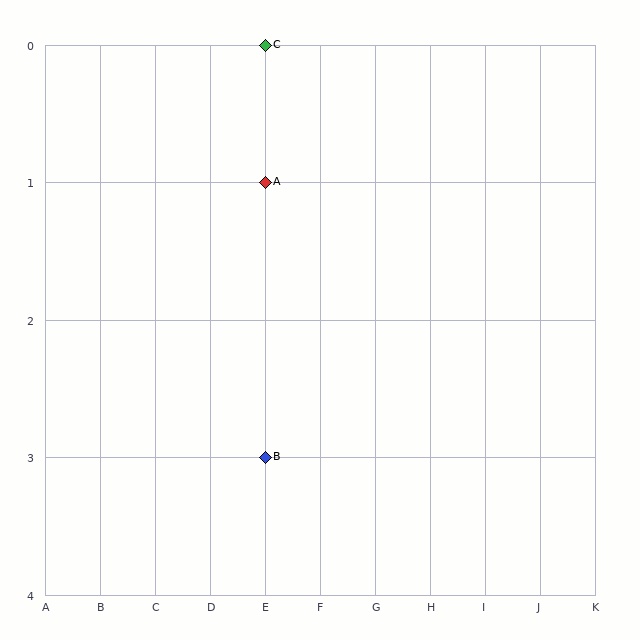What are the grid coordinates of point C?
Point C is at grid coordinates (E, 0).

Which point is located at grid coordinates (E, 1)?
Point A is at (E, 1).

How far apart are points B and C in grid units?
Points B and C are 3 rows apart.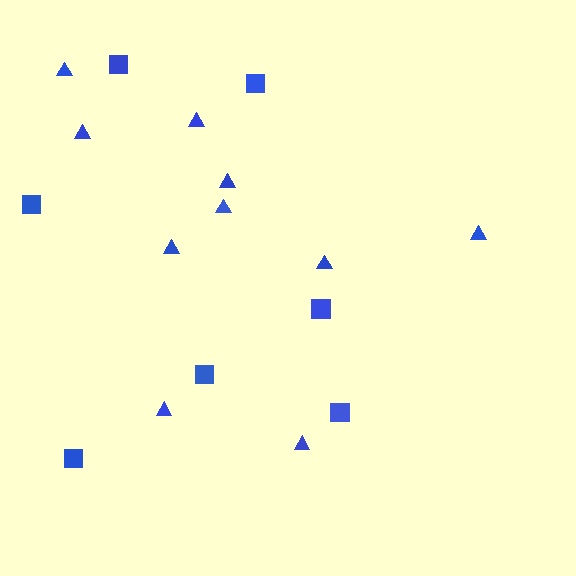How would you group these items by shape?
There are 2 groups: one group of squares (7) and one group of triangles (10).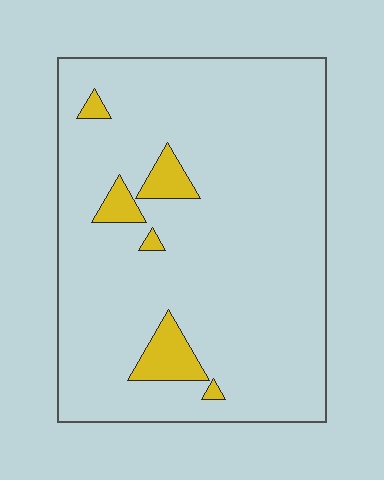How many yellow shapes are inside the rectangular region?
6.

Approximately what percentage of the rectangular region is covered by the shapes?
Approximately 10%.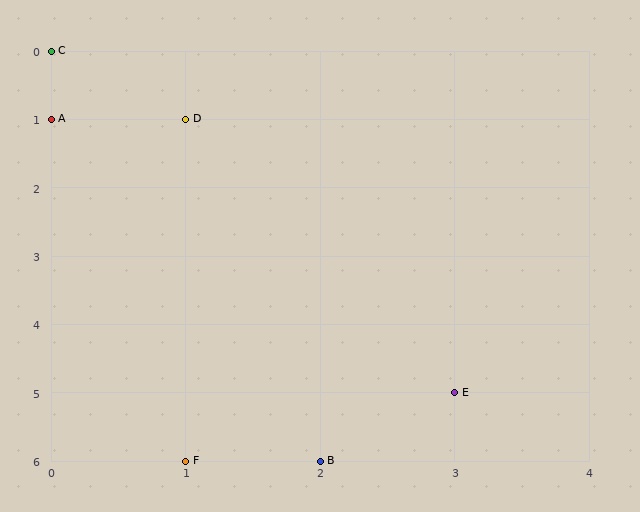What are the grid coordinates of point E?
Point E is at grid coordinates (3, 5).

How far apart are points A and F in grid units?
Points A and F are 1 column and 5 rows apart (about 5.1 grid units diagonally).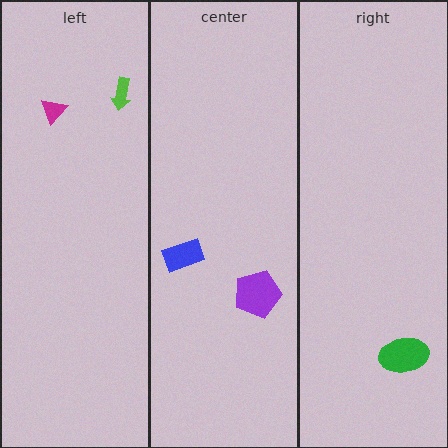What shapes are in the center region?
The blue rectangle, the purple pentagon.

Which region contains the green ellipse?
The right region.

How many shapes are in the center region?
2.